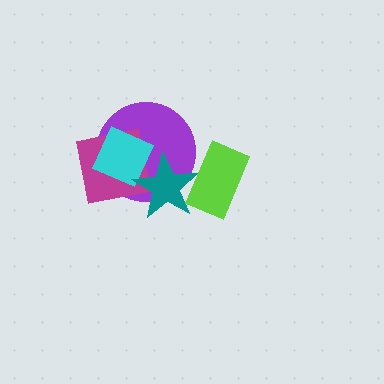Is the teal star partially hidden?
Yes, it is partially covered by another shape.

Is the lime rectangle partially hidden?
No, no other shape covers it.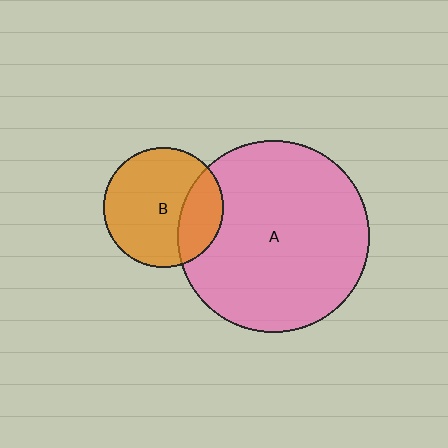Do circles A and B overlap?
Yes.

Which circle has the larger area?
Circle A (pink).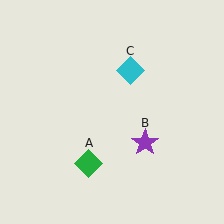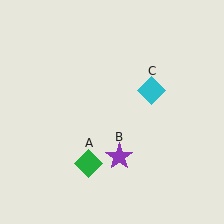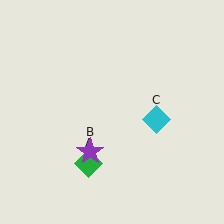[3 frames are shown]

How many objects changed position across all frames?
2 objects changed position: purple star (object B), cyan diamond (object C).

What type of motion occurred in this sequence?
The purple star (object B), cyan diamond (object C) rotated clockwise around the center of the scene.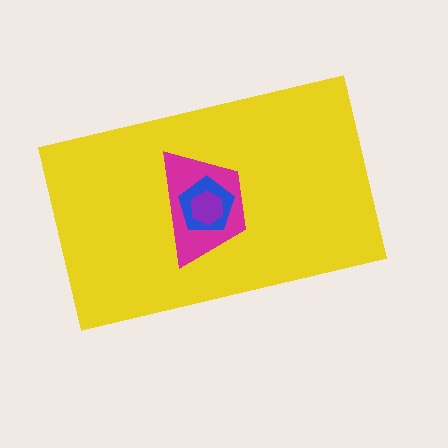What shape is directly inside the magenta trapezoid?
The blue pentagon.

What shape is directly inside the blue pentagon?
The purple hexagon.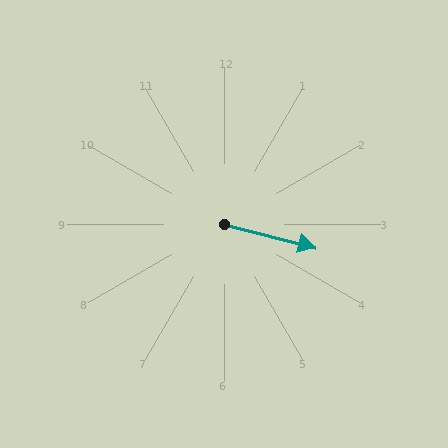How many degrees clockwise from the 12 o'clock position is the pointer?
Approximately 104 degrees.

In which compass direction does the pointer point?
East.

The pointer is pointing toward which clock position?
Roughly 3 o'clock.